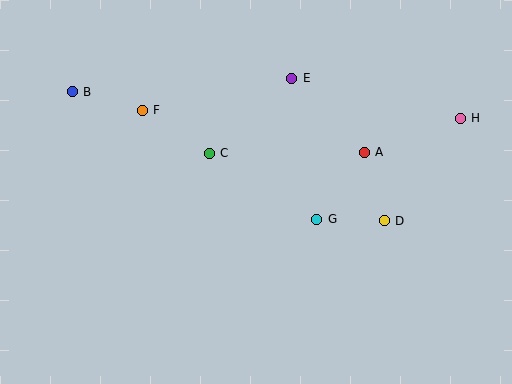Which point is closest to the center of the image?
Point C at (209, 153) is closest to the center.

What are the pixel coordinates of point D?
Point D is at (384, 221).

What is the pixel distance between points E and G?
The distance between E and G is 143 pixels.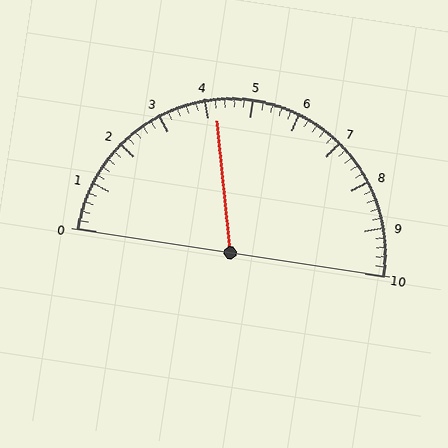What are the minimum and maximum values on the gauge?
The gauge ranges from 0 to 10.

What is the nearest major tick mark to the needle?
The nearest major tick mark is 4.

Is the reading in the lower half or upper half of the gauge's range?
The reading is in the lower half of the range (0 to 10).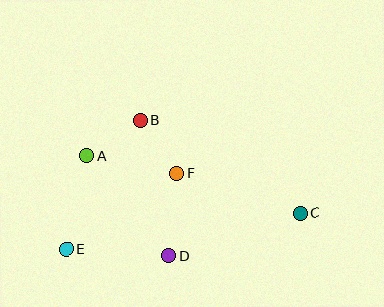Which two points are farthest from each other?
Points C and E are farthest from each other.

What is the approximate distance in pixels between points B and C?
The distance between B and C is approximately 185 pixels.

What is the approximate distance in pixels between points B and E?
The distance between B and E is approximately 148 pixels.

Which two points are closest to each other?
Points A and B are closest to each other.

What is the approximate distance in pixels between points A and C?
The distance between A and C is approximately 221 pixels.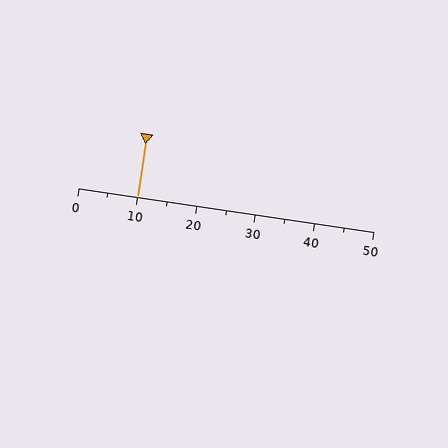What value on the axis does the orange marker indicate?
The marker indicates approximately 10.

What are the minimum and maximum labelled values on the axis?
The axis runs from 0 to 50.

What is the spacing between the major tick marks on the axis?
The major ticks are spaced 10 apart.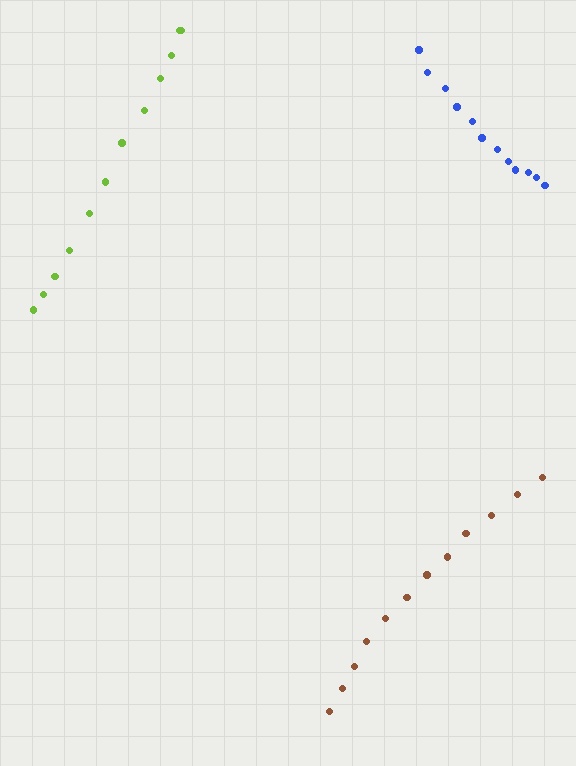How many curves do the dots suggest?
There are 3 distinct paths.